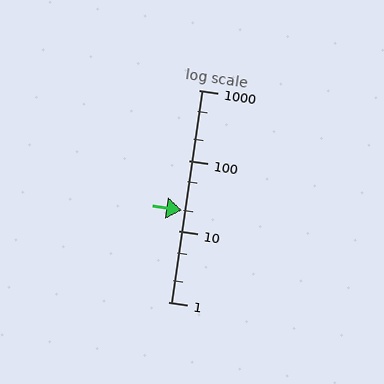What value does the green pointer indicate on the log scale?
The pointer indicates approximately 20.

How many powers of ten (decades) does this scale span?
The scale spans 3 decades, from 1 to 1000.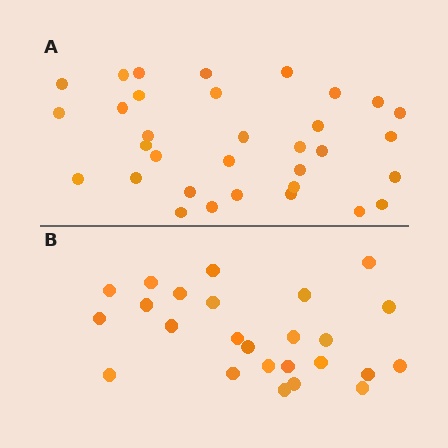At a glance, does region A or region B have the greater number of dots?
Region A (the top region) has more dots.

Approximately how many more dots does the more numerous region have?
Region A has roughly 8 or so more dots than region B.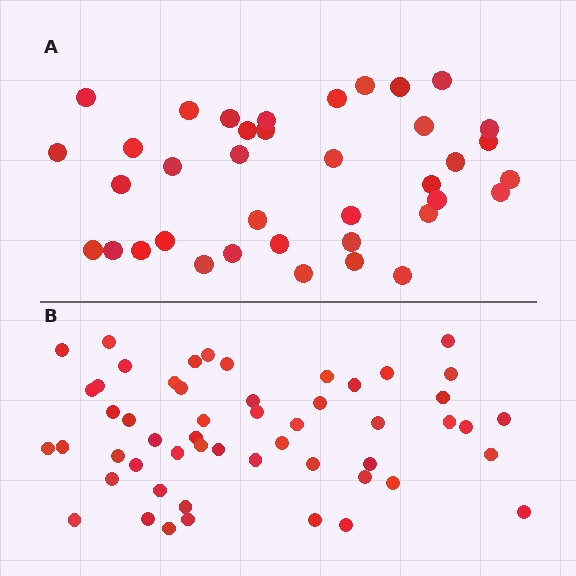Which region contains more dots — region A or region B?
Region B (the bottom region) has more dots.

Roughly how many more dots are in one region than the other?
Region B has approximately 15 more dots than region A.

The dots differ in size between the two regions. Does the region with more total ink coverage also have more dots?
No. Region A has more total ink coverage because its dots are larger, but region B actually contains more individual dots. Total area can be misleading — the number of items is what matters here.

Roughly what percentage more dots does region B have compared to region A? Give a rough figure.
About 40% more.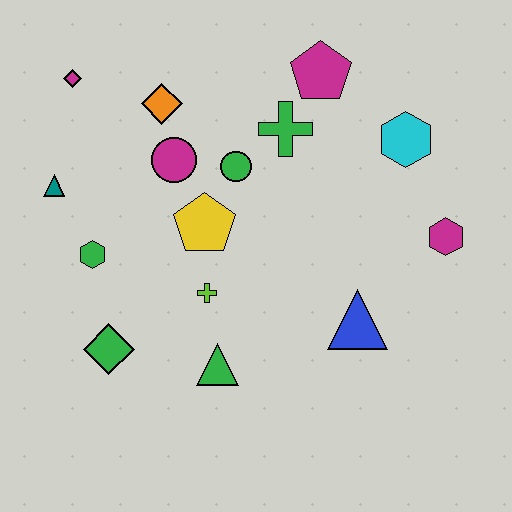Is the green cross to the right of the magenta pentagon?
No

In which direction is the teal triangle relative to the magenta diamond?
The teal triangle is below the magenta diamond.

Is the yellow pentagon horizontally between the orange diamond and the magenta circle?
No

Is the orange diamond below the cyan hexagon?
No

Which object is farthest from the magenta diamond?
The magenta hexagon is farthest from the magenta diamond.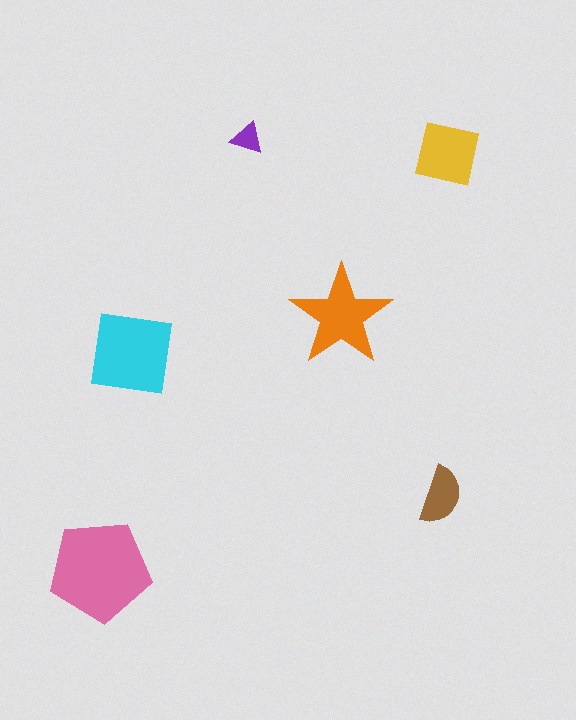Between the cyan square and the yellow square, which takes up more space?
The cyan square.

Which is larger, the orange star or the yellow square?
The orange star.